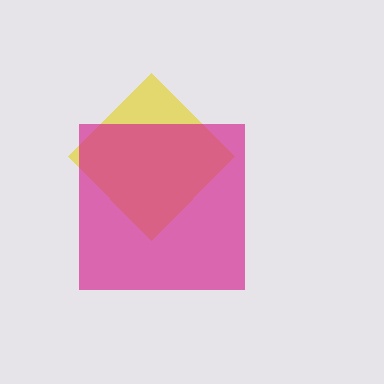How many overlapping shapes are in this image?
There are 2 overlapping shapes in the image.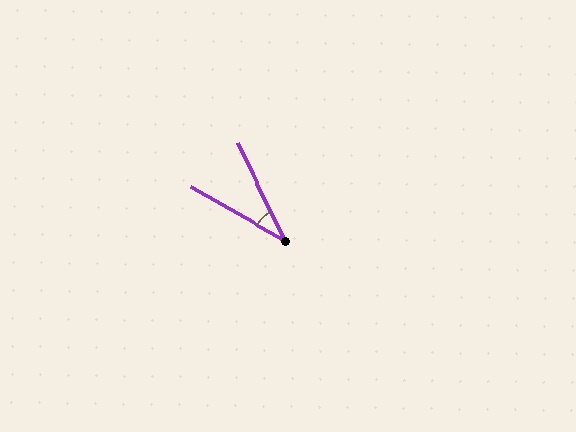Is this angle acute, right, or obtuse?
It is acute.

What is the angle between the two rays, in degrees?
Approximately 34 degrees.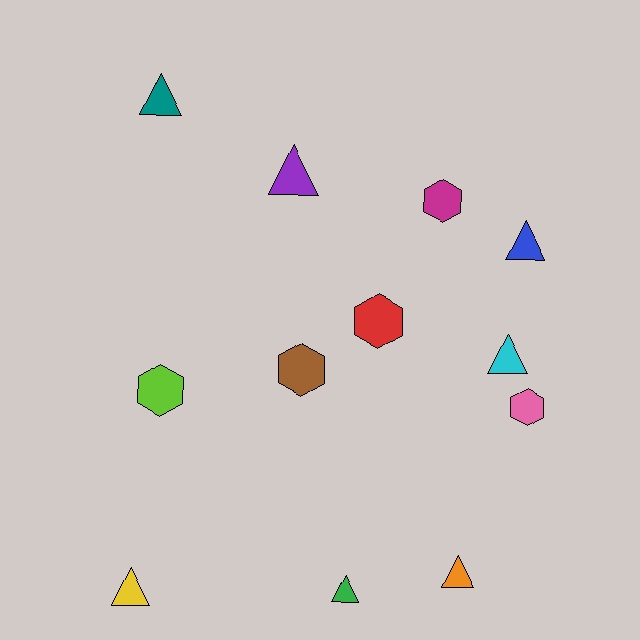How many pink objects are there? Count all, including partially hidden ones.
There is 1 pink object.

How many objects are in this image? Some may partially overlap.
There are 12 objects.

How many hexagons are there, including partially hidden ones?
There are 5 hexagons.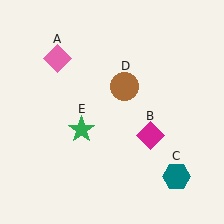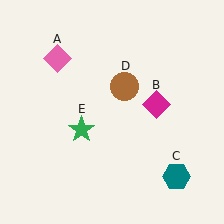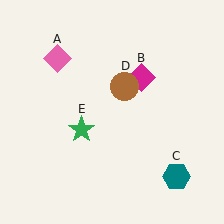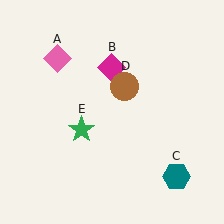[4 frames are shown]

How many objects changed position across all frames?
1 object changed position: magenta diamond (object B).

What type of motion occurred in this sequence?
The magenta diamond (object B) rotated counterclockwise around the center of the scene.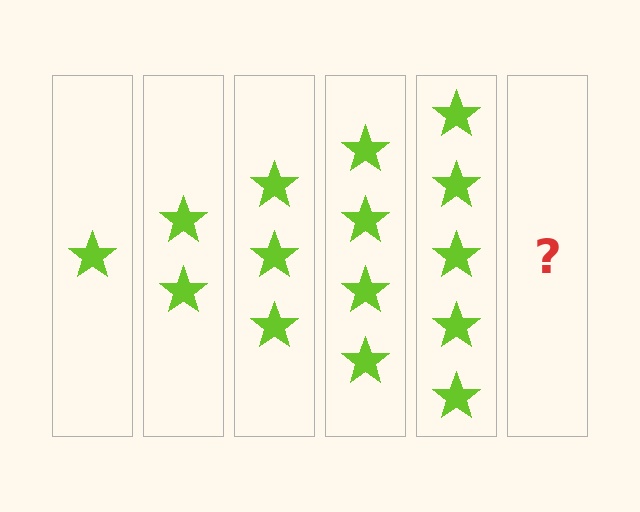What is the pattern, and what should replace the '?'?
The pattern is that each step adds one more star. The '?' should be 6 stars.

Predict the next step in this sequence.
The next step is 6 stars.